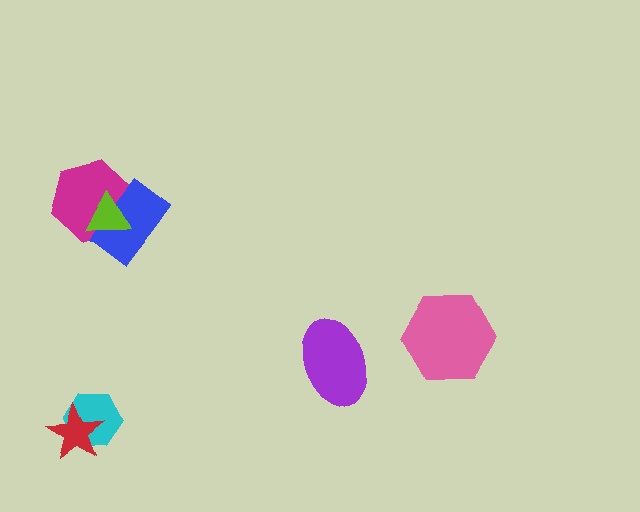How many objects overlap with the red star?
1 object overlaps with the red star.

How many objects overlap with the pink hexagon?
0 objects overlap with the pink hexagon.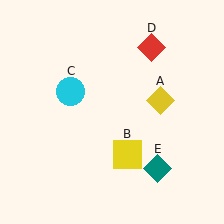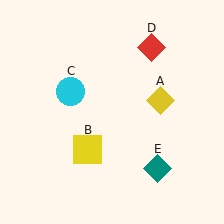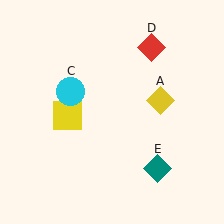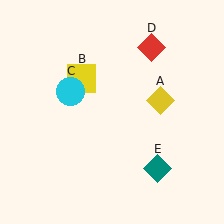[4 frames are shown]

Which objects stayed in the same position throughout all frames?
Yellow diamond (object A) and cyan circle (object C) and red diamond (object D) and teal diamond (object E) remained stationary.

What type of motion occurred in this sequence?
The yellow square (object B) rotated clockwise around the center of the scene.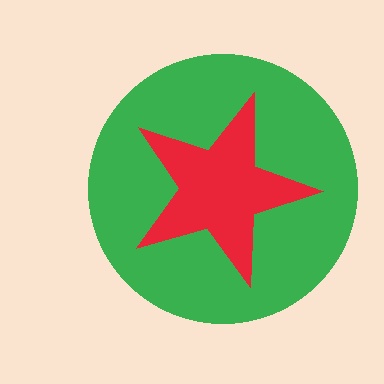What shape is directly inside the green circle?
The red star.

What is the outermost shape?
The green circle.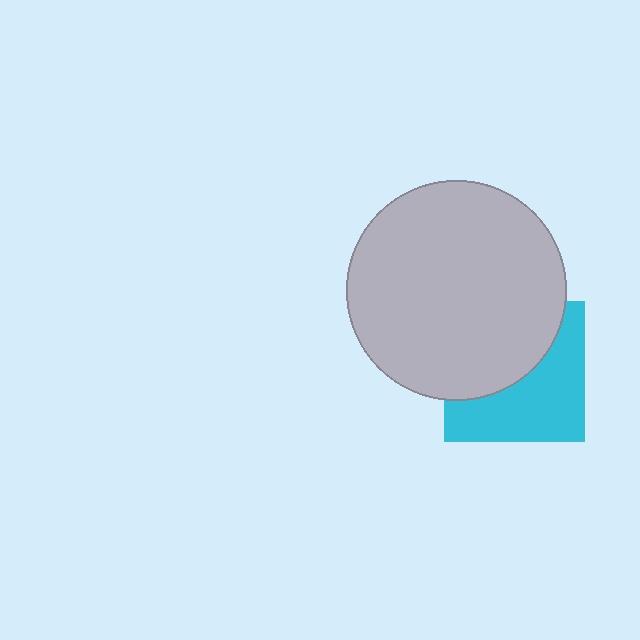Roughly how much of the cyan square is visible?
About half of it is visible (roughly 51%).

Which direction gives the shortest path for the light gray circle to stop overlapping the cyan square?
Moving up gives the shortest separation.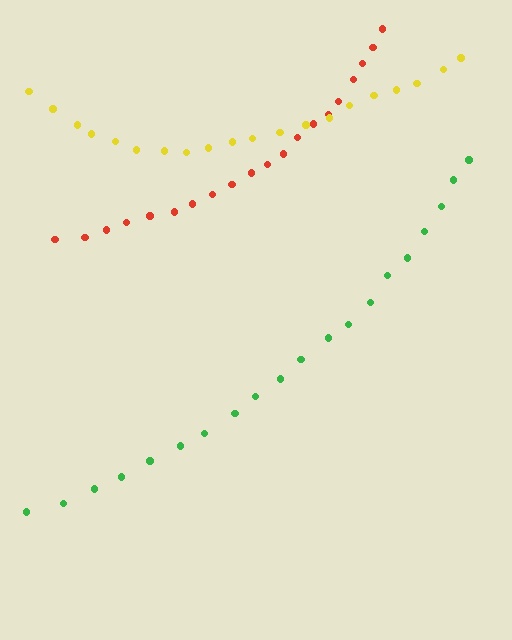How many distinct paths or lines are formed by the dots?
There are 3 distinct paths.